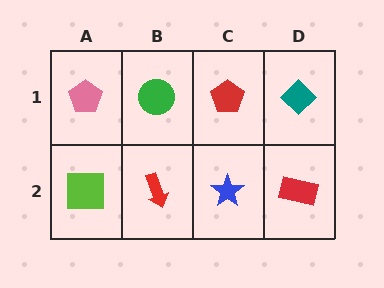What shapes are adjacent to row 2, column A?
A pink pentagon (row 1, column A), a red arrow (row 2, column B).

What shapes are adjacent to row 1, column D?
A red rectangle (row 2, column D), a red pentagon (row 1, column C).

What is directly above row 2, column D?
A teal diamond.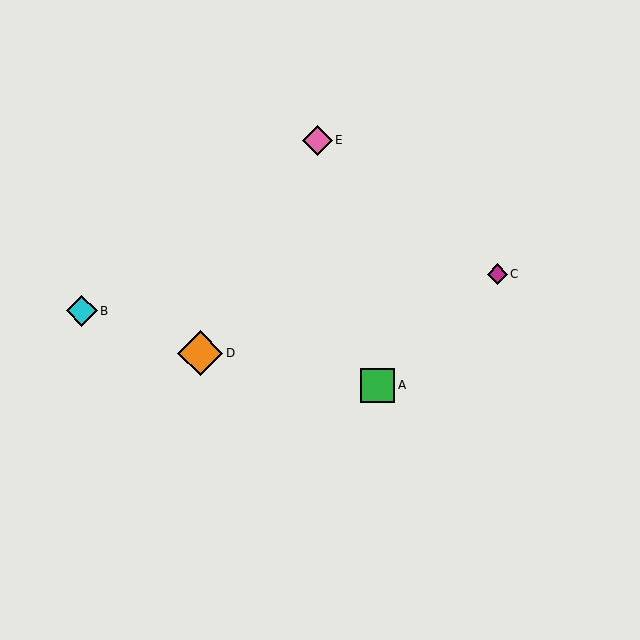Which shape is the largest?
The orange diamond (labeled D) is the largest.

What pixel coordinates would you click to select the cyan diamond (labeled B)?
Click at (82, 311) to select the cyan diamond B.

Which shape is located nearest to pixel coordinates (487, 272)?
The magenta diamond (labeled C) at (497, 274) is nearest to that location.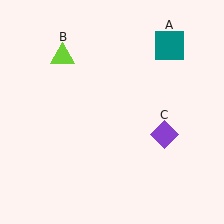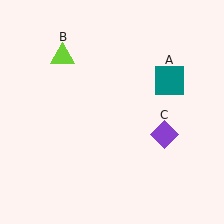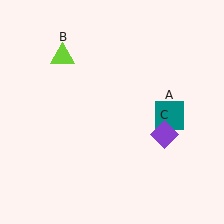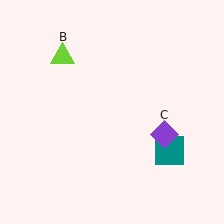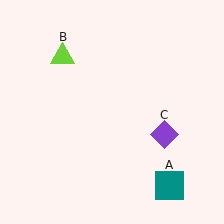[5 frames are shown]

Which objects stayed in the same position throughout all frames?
Lime triangle (object B) and purple diamond (object C) remained stationary.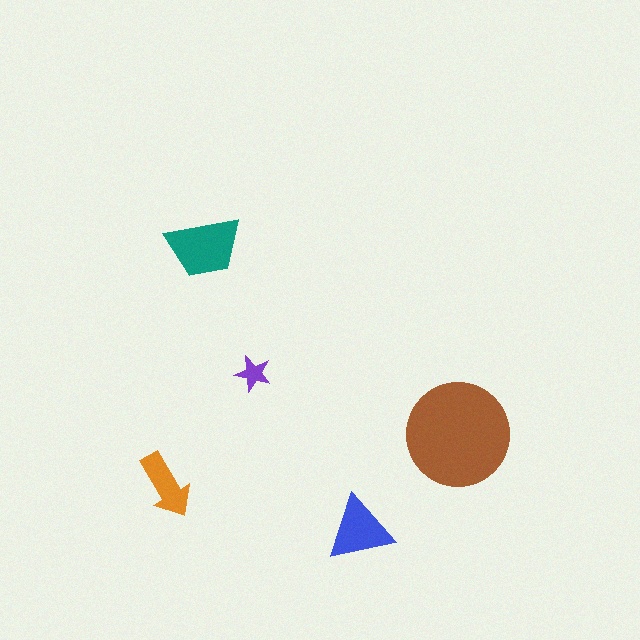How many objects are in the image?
There are 5 objects in the image.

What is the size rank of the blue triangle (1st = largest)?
3rd.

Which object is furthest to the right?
The brown circle is rightmost.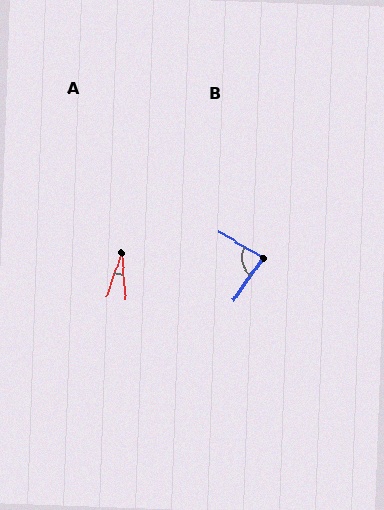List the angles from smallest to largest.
A (23°), B (85°).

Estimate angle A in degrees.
Approximately 23 degrees.